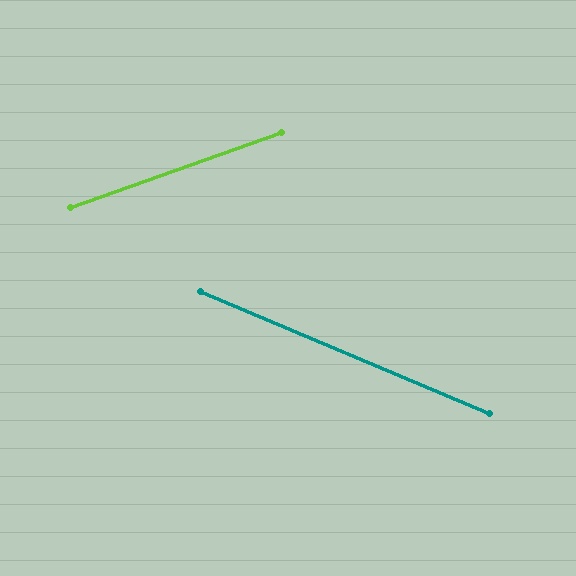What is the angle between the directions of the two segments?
Approximately 43 degrees.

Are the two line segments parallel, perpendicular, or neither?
Neither parallel nor perpendicular — they differ by about 43°.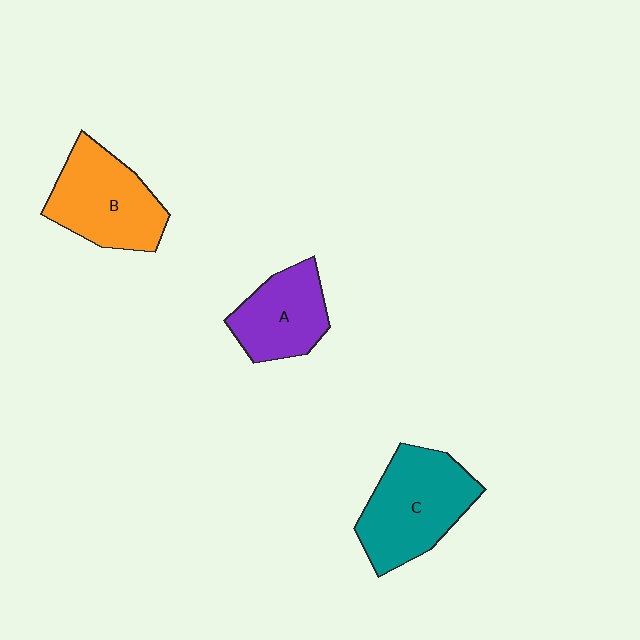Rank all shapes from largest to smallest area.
From largest to smallest: C (teal), B (orange), A (purple).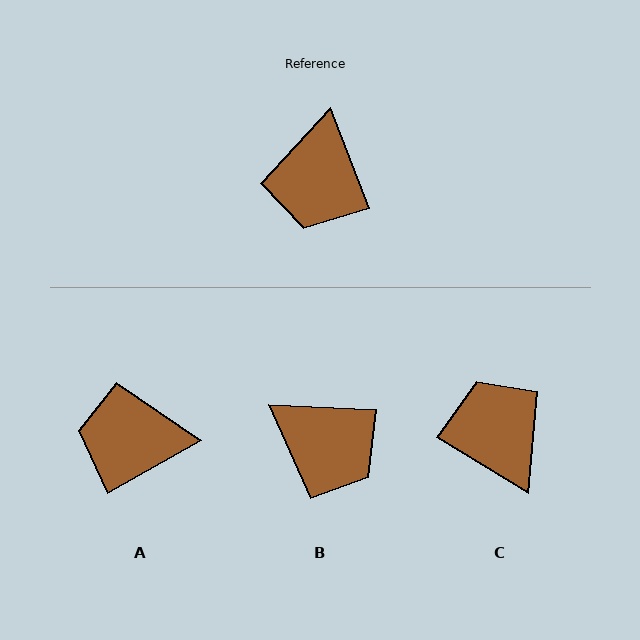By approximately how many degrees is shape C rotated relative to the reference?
Approximately 143 degrees clockwise.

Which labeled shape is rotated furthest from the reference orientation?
C, about 143 degrees away.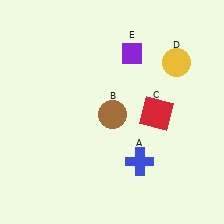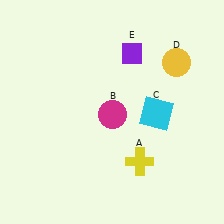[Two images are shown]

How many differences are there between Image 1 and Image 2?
There are 3 differences between the two images.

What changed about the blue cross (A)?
In Image 1, A is blue. In Image 2, it changed to yellow.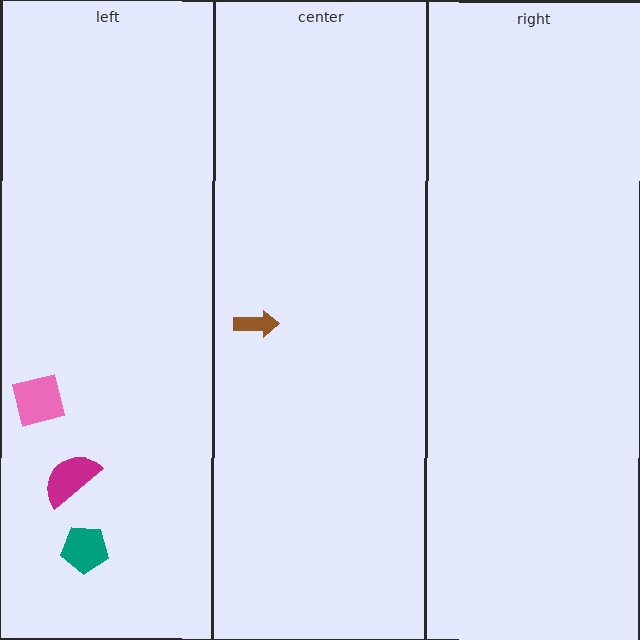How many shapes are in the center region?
1.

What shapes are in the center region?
The brown arrow.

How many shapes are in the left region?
3.